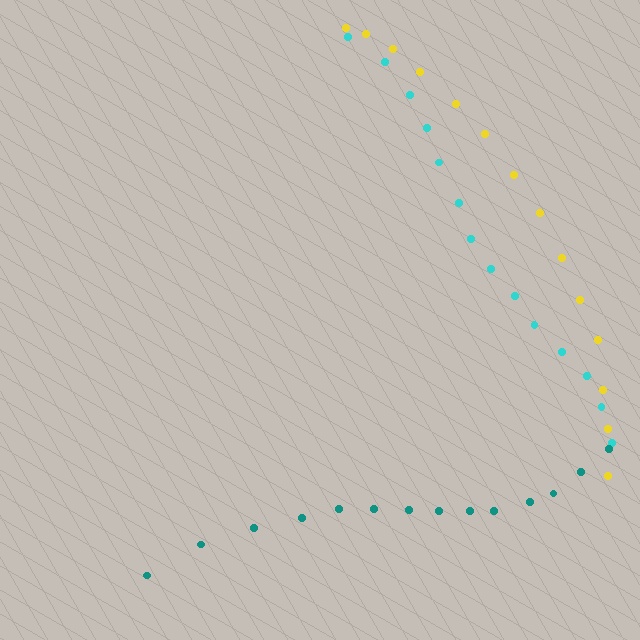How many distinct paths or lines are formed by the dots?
There are 3 distinct paths.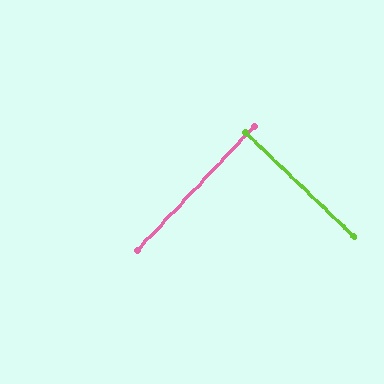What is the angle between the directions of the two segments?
Approximately 89 degrees.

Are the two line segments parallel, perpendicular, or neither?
Perpendicular — they meet at approximately 89°.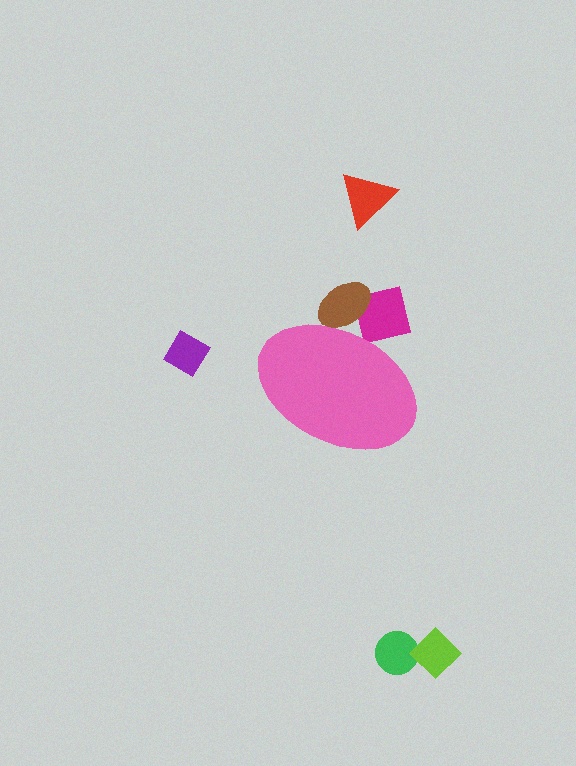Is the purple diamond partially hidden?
No, the purple diamond is fully visible.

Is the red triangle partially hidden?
No, the red triangle is fully visible.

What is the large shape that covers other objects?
A pink ellipse.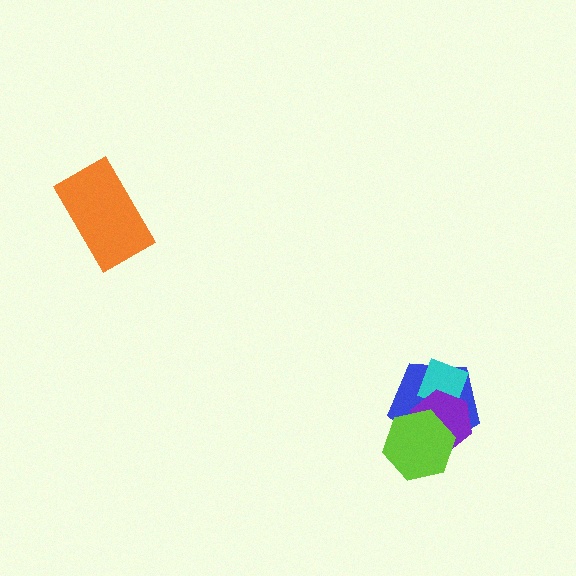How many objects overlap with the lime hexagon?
2 objects overlap with the lime hexagon.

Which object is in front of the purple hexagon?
The lime hexagon is in front of the purple hexagon.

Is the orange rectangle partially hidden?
No, no other shape covers it.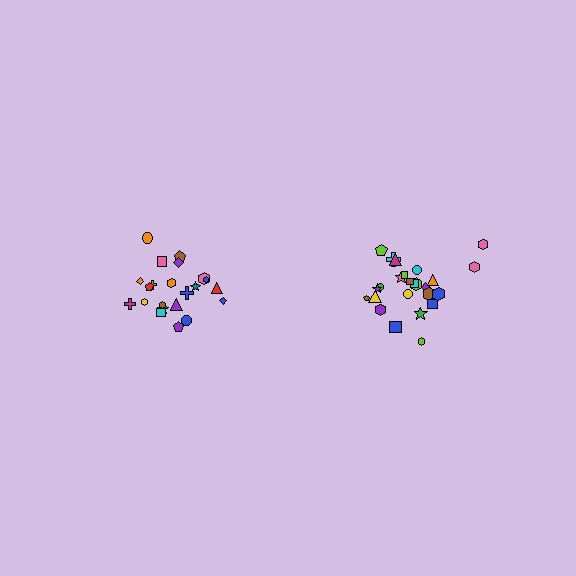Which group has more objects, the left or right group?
The right group.